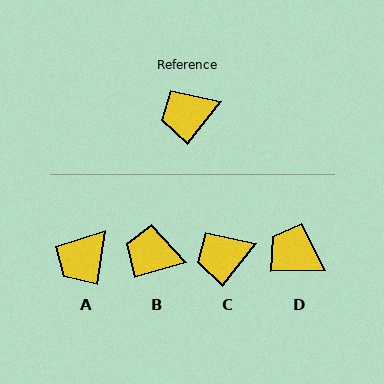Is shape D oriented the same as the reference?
No, it is off by about 51 degrees.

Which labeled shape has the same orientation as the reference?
C.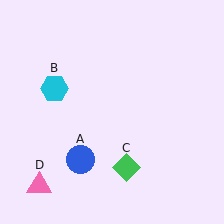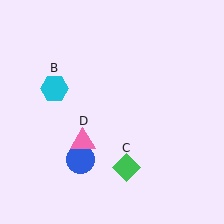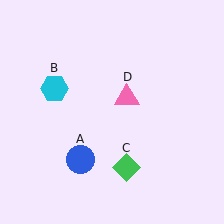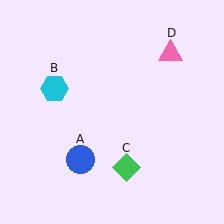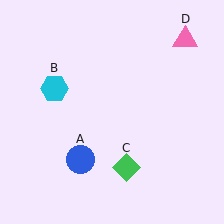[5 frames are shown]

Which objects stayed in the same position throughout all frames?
Blue circle (object A) and cyan hexagon (object B) and green diamond (object C) remained stationary.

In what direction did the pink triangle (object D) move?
The pink triangle (object D) moved up and to the right.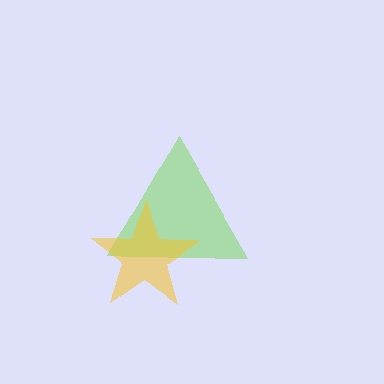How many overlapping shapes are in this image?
There are 2 overlapping shapes in the image.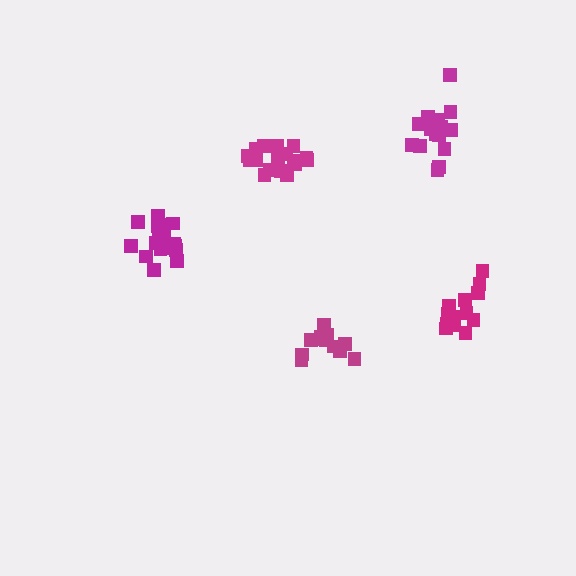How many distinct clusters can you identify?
There are 5 distinct clusters.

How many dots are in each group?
Group 1: 12 dots, Group 2: 17 dots, Group 3: 17 dots, Group 4: 13 dots, Group 5: 15 dots (74 total).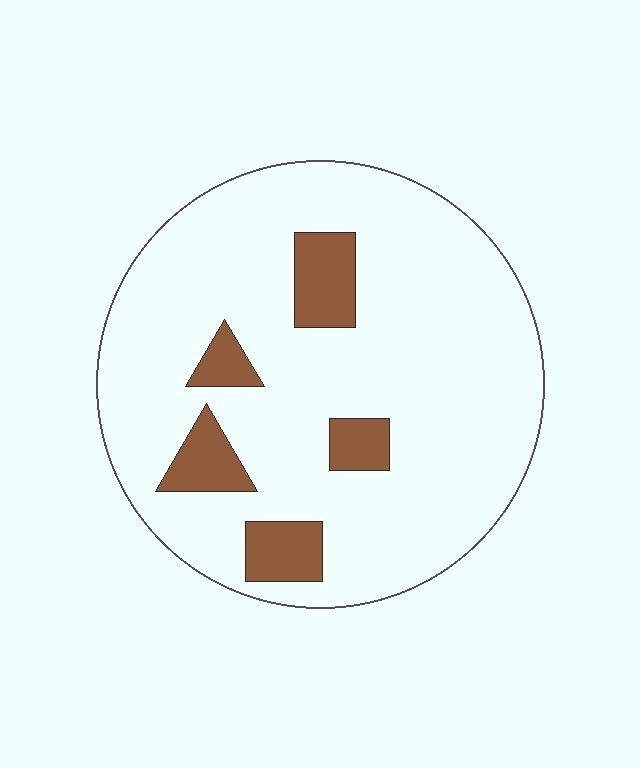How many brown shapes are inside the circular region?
5.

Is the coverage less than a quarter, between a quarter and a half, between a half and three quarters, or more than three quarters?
Less than a quarter.